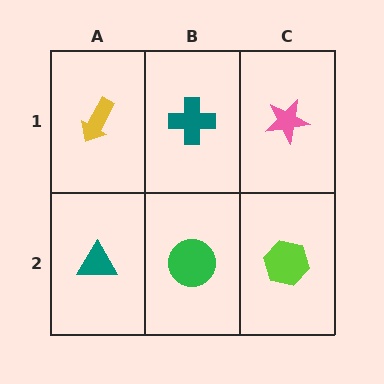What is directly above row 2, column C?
A pink star.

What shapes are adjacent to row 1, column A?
A teal triangle (row 2, column A), a teal cross (row 1, column B).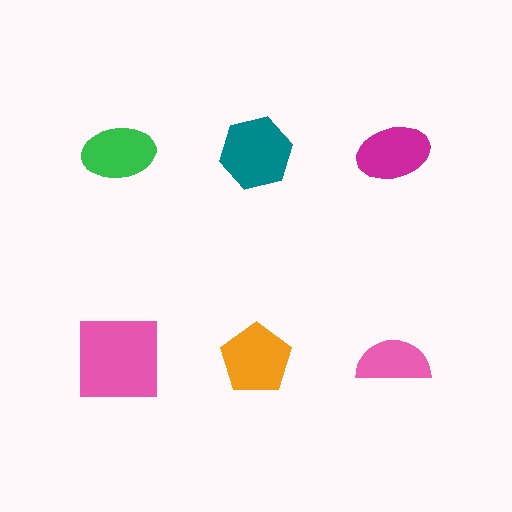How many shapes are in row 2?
3 shapes.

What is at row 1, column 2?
A teal hexagon.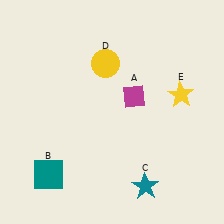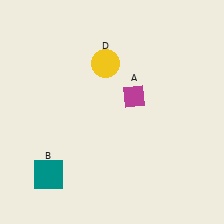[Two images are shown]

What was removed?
The yellow star (E), the teal star (C) were removed in Image 2.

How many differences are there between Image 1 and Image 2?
There are 2 differences between the two images.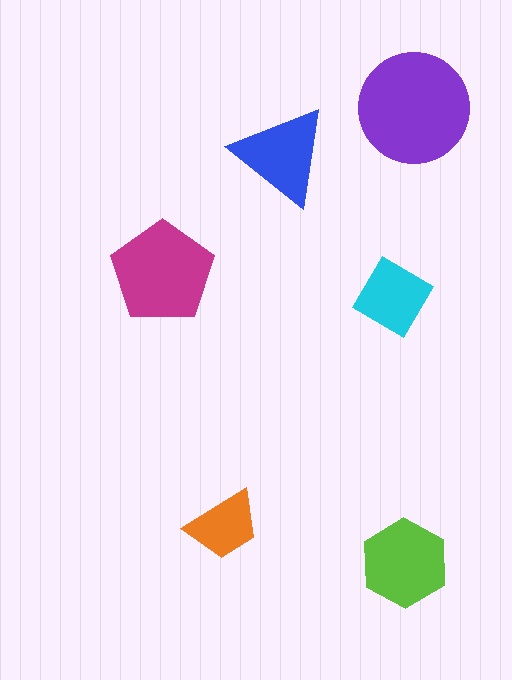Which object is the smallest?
The orange trapezoid.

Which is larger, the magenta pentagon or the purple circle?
The purple circle.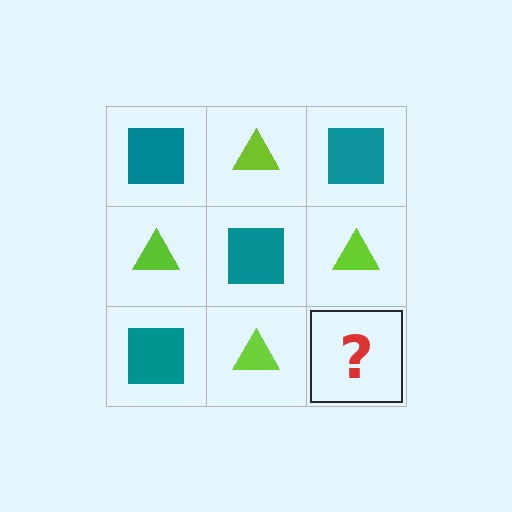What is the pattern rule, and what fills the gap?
The rule is that it alternates teal square and lime triangle in a checkerboard pattern. The gap should be filled with a teal square.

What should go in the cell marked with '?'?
The missing cell should contain a teal square.